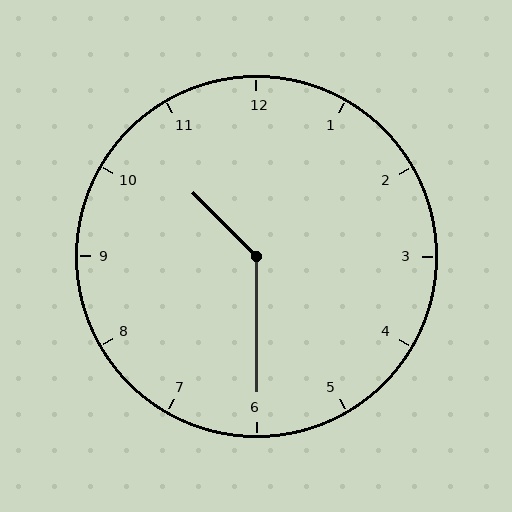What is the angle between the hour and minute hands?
Approximately 135 degrees.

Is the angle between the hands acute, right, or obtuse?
It is obtuse.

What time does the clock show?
10:30.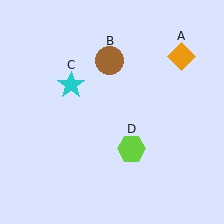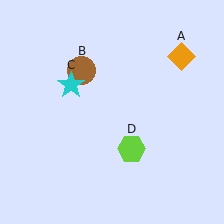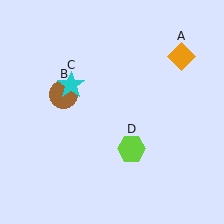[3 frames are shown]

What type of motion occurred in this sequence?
The brown circle (object B) rotated counterclockwise around the center of the scene.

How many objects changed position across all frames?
1 object changed position: brown circle (object B).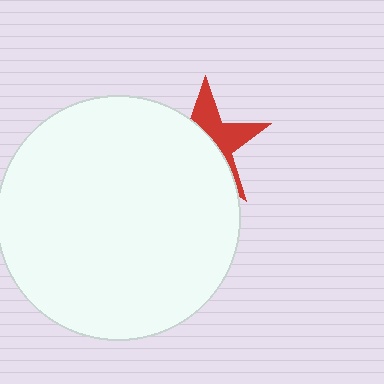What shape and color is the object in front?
The object in front is a white circle.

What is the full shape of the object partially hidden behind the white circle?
The partially hidden object is a red star.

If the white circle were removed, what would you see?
You would see the complete red star.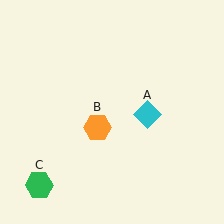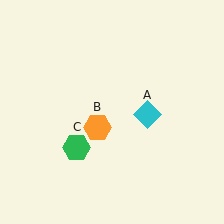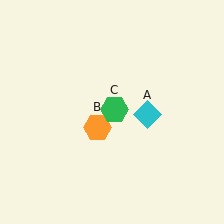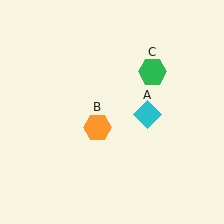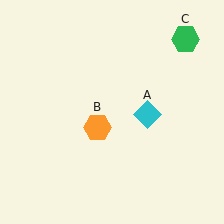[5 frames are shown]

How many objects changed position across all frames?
1 object changed position: green hexagon (object C).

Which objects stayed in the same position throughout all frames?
Cyan diamond (object A) and orange hexagon (object B) remained stationary.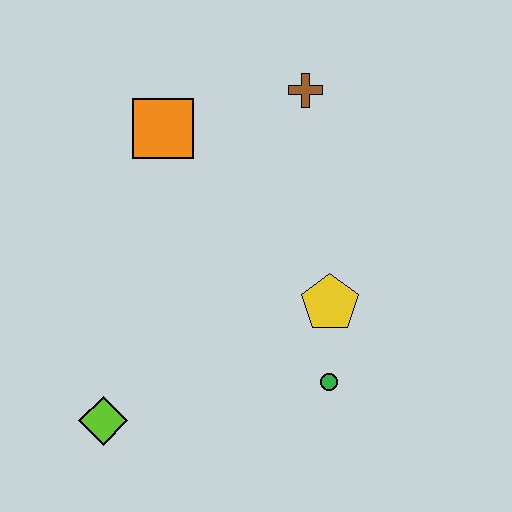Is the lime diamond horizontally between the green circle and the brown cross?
No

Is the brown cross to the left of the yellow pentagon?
Yes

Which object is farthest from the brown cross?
The lime diamond is farthest from the brown cross.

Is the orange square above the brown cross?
No